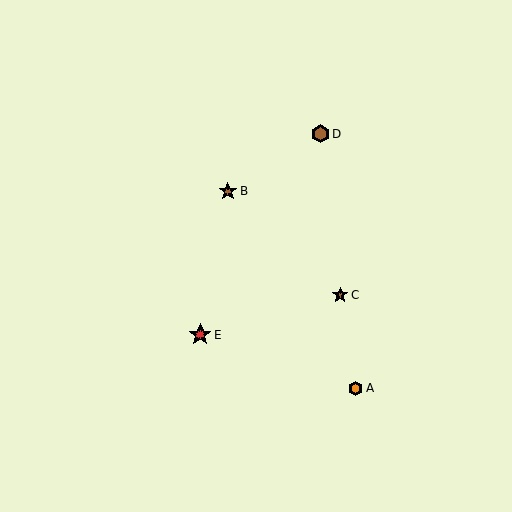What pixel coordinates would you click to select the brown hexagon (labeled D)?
Click at (320, 134) to select the brown hexagon D.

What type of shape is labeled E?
Shape E is a red star.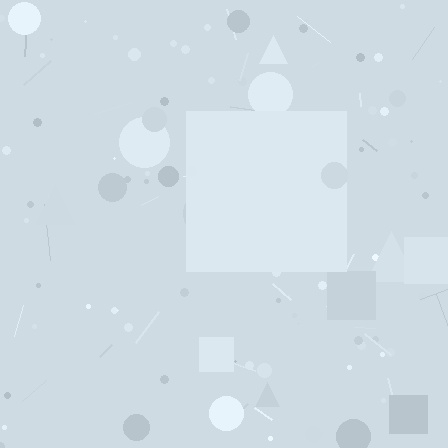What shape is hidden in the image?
A square is hidden in the image.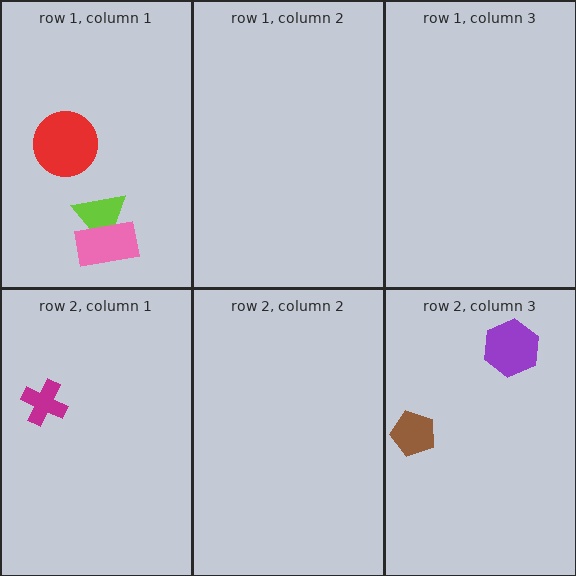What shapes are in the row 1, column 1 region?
The red circle, the lime triangle, the pink rectangle.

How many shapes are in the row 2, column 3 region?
2.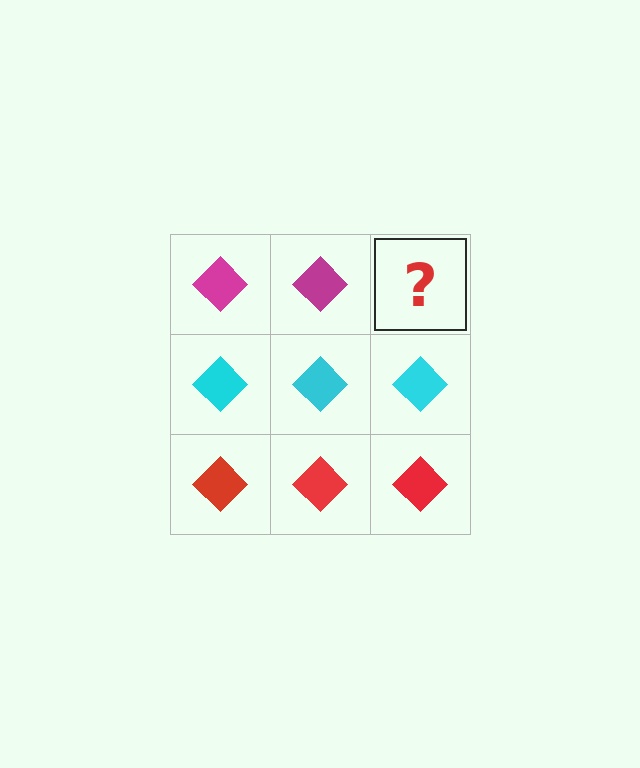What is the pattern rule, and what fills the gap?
The rule is that each row has a consistent color. The gap should be filled with a magenta diamond.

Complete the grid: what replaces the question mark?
The question mark should be replaced with a magenta diamond.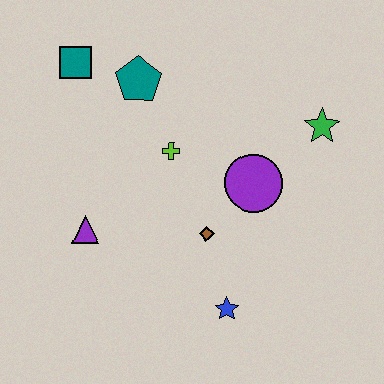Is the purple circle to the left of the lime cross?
No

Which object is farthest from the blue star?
The teal square is farthest from the blue star.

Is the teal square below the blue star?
No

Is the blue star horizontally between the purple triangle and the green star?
Yes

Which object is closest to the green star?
The purple circle is closest to the green star.